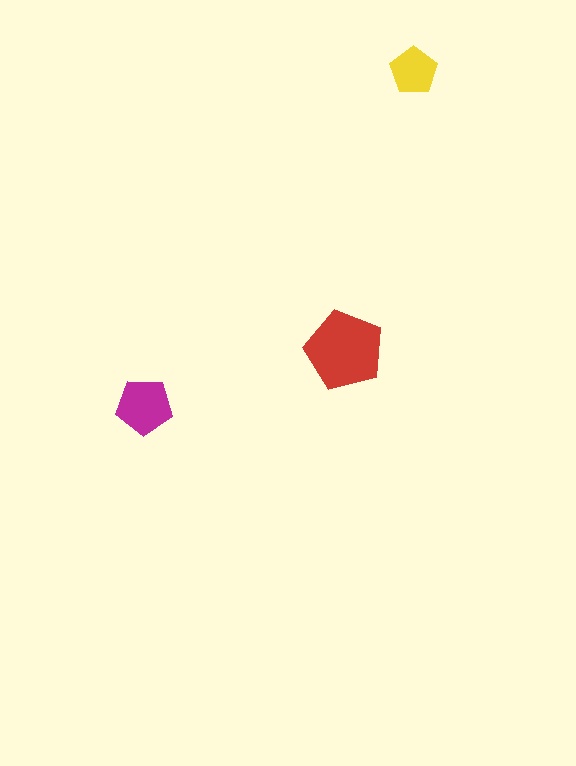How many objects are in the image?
There are 3 objects in the image.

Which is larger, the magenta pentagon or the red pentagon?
The red one.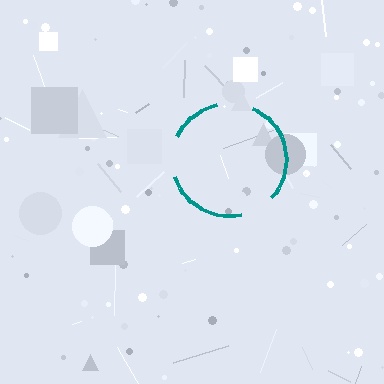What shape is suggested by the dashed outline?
The dashed outline suggests a circle.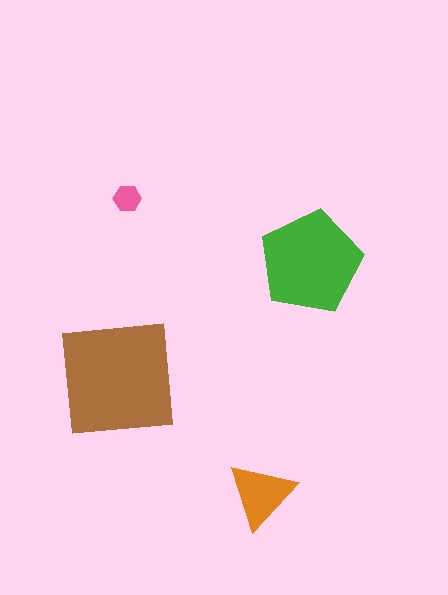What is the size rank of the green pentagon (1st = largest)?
2nd.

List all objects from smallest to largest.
The pink hexagon, the orange triangle, the green pentagon, the brown square.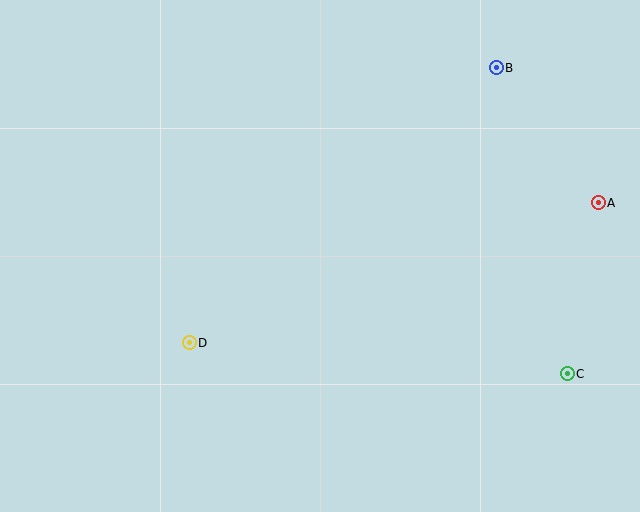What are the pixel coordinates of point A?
Point A is at (598, 203).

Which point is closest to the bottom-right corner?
Point C is closest to the bottom-right corner.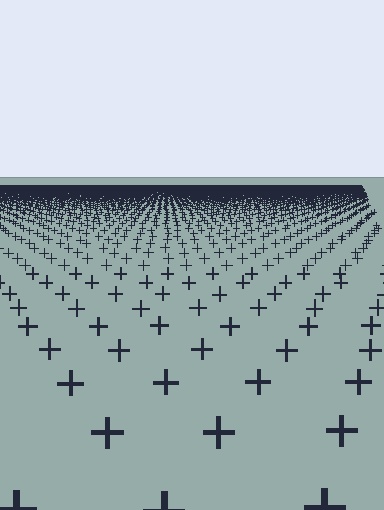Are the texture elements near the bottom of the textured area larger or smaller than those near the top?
Larger. Near the bottom, elements are closer to the viewer and appear at a bigger on-screen size.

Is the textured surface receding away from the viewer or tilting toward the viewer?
The surface is receding away from the viewer. Texture elements get smaller and denser toward the top.